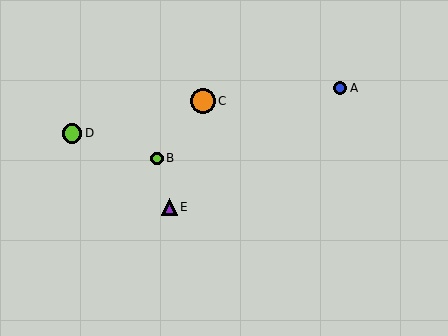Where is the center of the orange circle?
The center of the orange circle is at (203, 101).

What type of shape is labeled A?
Shape A is a blue circle.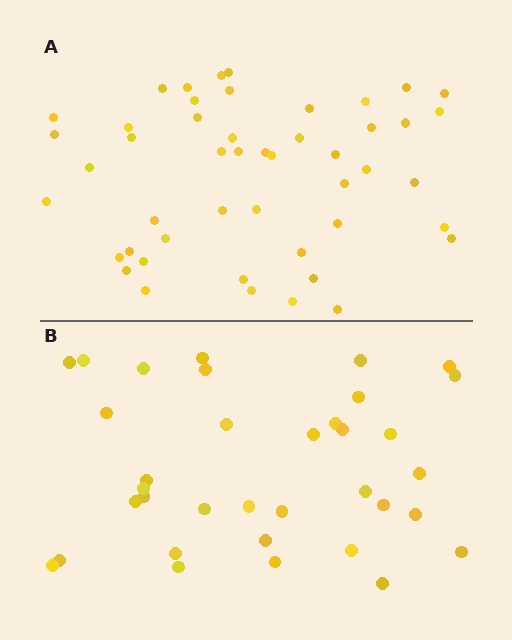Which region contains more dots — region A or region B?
Region A (the top region) has more dots.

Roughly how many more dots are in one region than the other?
Region A has approximately 15 more dots than region B.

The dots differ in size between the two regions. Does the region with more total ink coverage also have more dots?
No. Region B has more total ink coverage because its dots are larger, but region A actually contains more individual dots. Total area can be misleading — the number of items is what matters here.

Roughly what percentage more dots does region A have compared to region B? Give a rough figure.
About 35% more.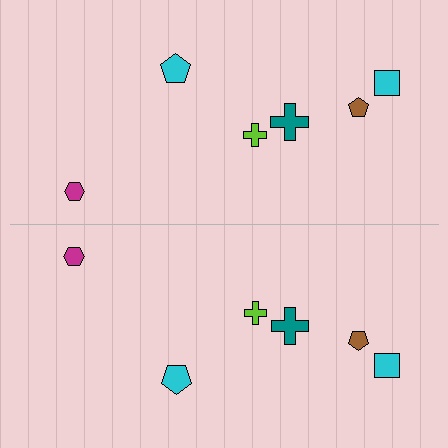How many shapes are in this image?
There are 12 shapes in this image.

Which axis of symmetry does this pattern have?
The pattern has a horizontal axis of symmetry running through the center of the image.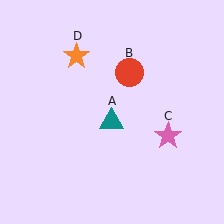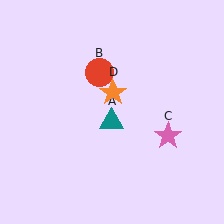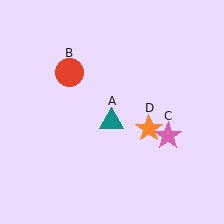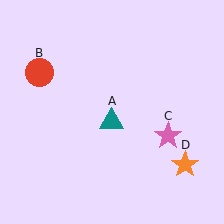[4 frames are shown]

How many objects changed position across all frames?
2 objects changed position: red circle (object B), orange star (object D).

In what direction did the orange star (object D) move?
The orange star (object D) moved down and to the right.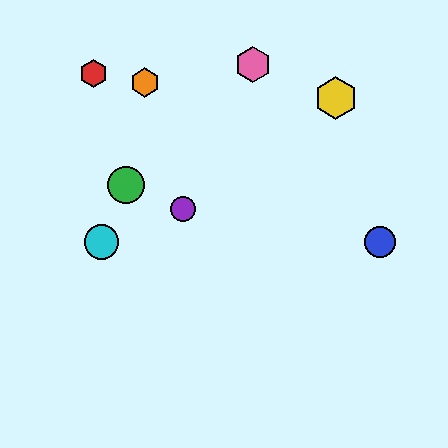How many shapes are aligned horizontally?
2 shapes (the blue circle, the cyan circle) are aligned horizontally.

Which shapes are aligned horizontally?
The blue circle, the cyan circle are aligned horizontally.